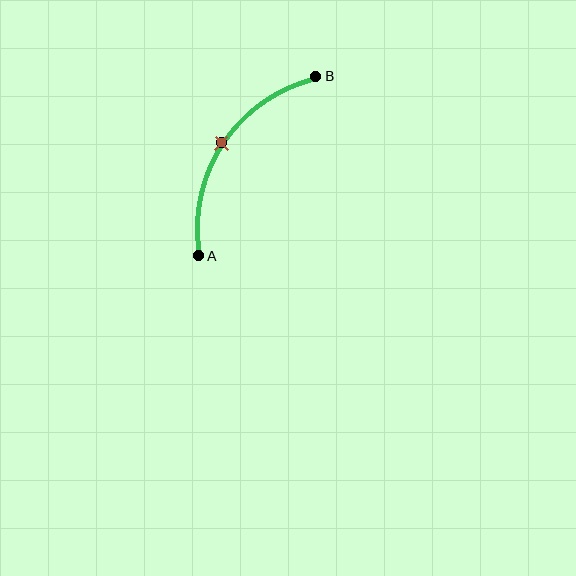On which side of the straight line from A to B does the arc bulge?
The arc bulges to the left of the straight line connecting A and B.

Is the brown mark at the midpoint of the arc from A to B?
Yes. The brown mark lies on the arc at equal arc-length from both A and B — it is the arc midpoint.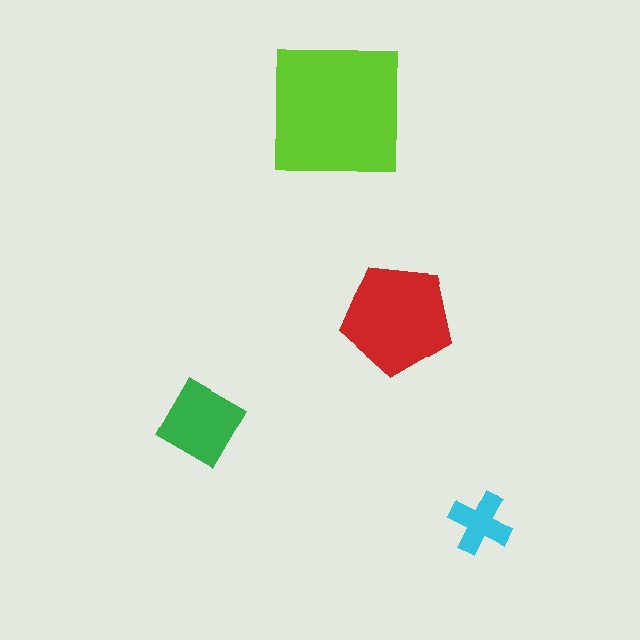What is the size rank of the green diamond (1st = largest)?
3rd.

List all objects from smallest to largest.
The cyan cross, the green diamond, the red pentagon, the lime square.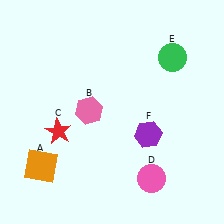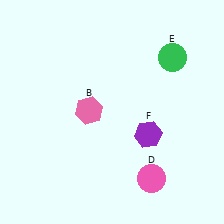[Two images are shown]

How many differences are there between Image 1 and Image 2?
There are 2 differences between the two images.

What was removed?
The red star (C), the orange square (A) were removed in Image 2.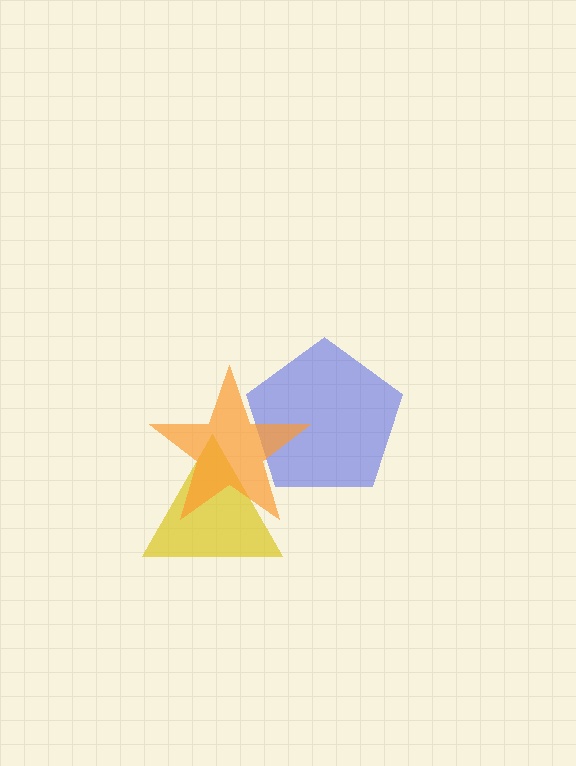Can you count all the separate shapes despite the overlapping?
Yes, there are 3 separate shapes.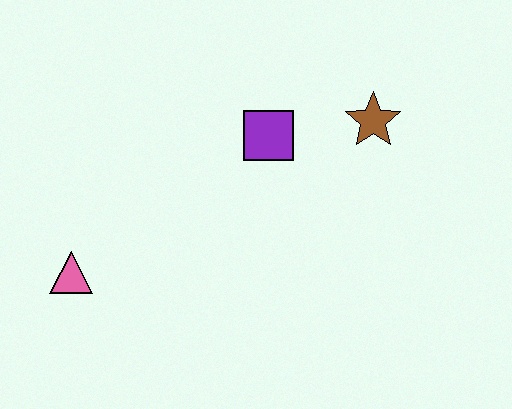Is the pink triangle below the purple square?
Yes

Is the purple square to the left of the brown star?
Yes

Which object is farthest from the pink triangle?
The brown star is farthest from the pink triangle.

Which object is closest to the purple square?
The brown star is closest to the purple square.